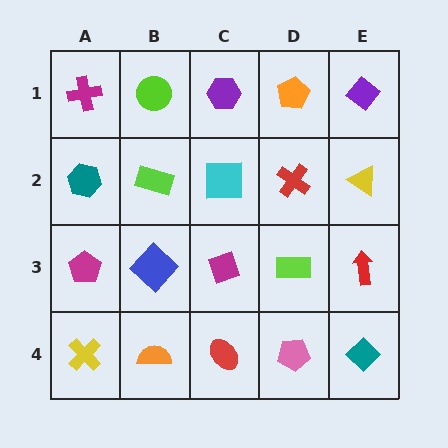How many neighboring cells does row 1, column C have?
3.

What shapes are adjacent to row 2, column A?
A magenta cross (row 1, column A), a magenta pentagon (row 3, column A), a lime rectangle (row 2, column B).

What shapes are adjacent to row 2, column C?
A purple hexagon (row 1, column C), a magenta diamond (row 3, column C), a lime rectangle (row 2, column B), a red cross (row 2, column D).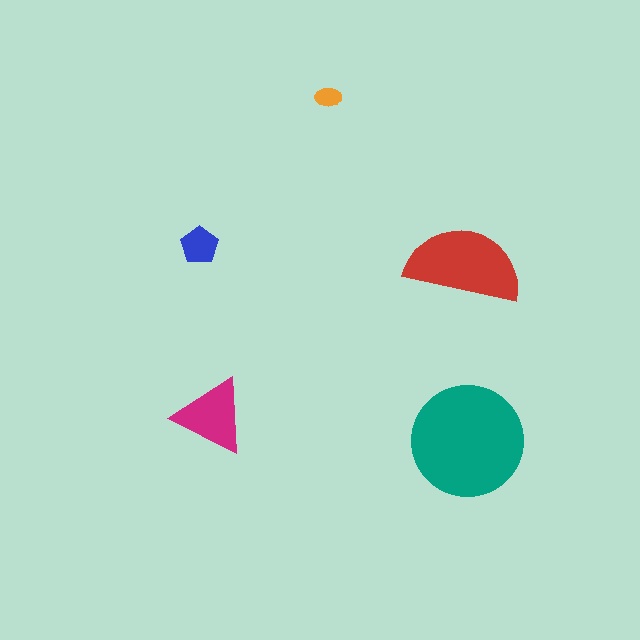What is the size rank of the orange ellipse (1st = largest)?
5th.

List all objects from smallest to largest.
The orange ellipse, the blue pentagon, the magenta triangle, the red semicircle, the teal circle.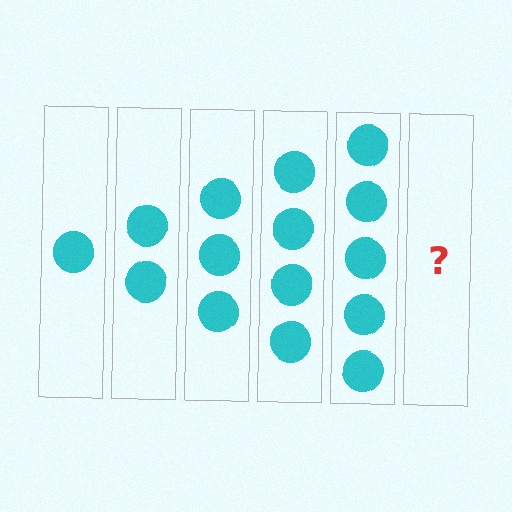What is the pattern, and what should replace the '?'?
The pattern is that each step adds one more circle. The '?' should be 6 circles.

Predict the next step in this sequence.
The next step is 6 circles.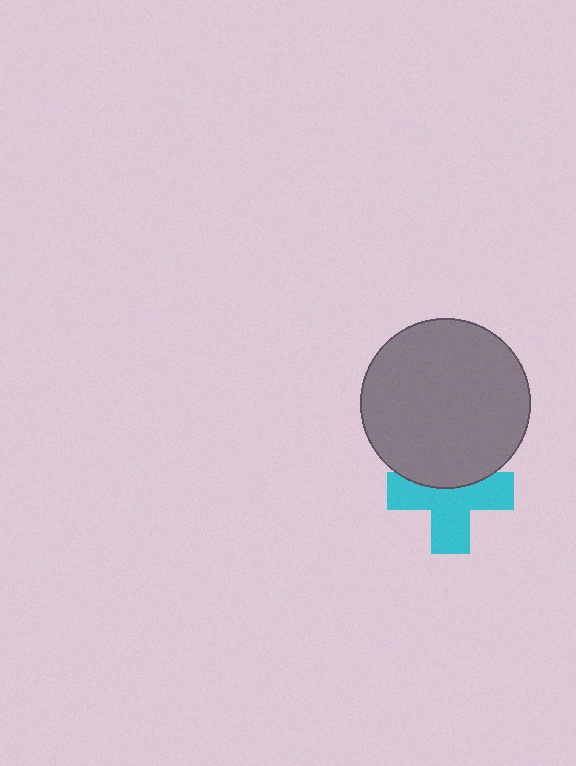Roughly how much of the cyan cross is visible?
About half of it is visible (roughly 64%).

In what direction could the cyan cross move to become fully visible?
The cyan cross could move down. That would shift it out from behind the gray circle entirely.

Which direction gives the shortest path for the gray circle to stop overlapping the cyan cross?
Moving up gives the shortest separation.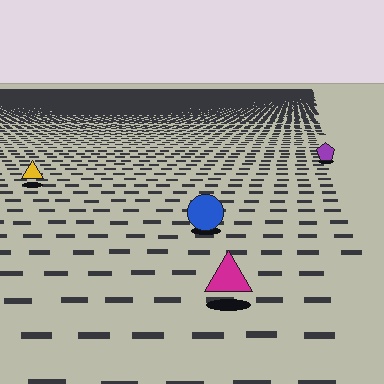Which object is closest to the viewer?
The magenta triangle is closest. The texture marks near it are larger and more spread out.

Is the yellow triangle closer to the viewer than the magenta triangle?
No. The magenta triangle is closer — you can tell from the texture gradient: the ground texture is coarser near it.